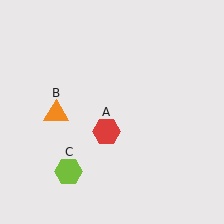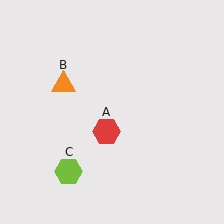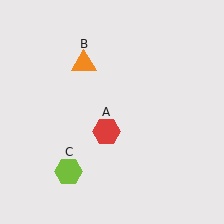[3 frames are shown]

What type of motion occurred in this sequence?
The orange triangle (object B) rotated clockwise around the center of the scene.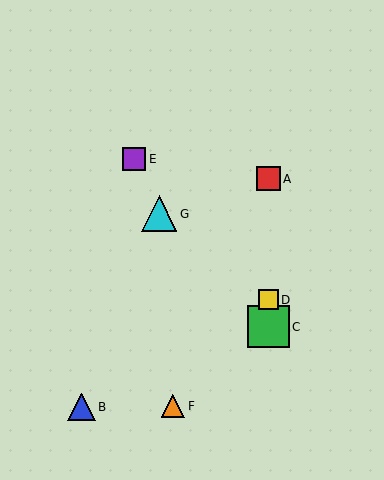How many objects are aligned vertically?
3 objects (A, C, D) are aligned vertically.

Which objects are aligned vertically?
Objects A, C, D are aligned vertically.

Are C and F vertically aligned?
No, C is at x≈268 and F is at x≈173.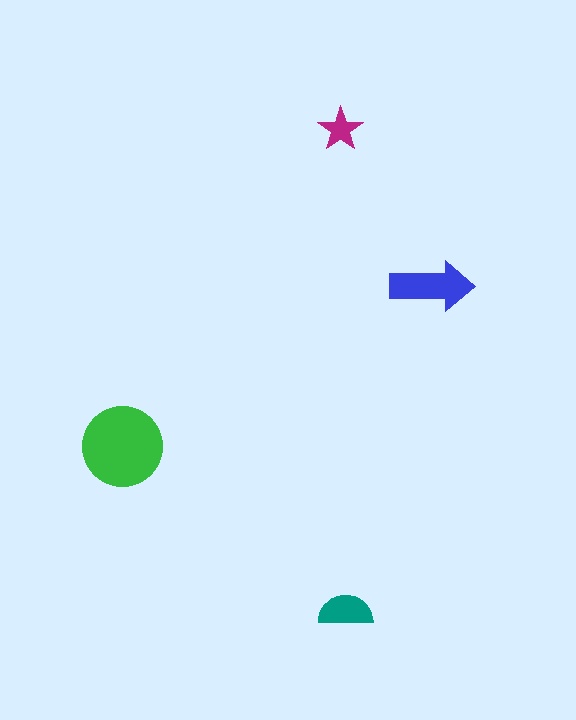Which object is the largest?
The green circle.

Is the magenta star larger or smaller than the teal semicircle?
Smaller.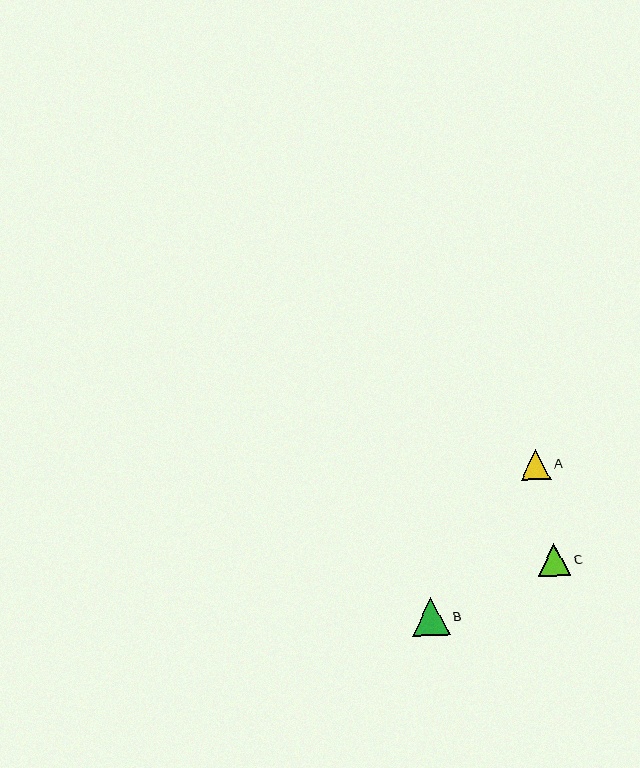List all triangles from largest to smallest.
From largest to smallest: B, C, A.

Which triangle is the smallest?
Triangle A is the smallest with a size of approximately 30 pixels.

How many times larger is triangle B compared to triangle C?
Triangle B is approximately 1.1 times the size of triangle C.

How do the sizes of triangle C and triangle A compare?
Triangle C and triangle A are approximately the same size.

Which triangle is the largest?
Triangle B is the largest with a size of approximately 37 pixels.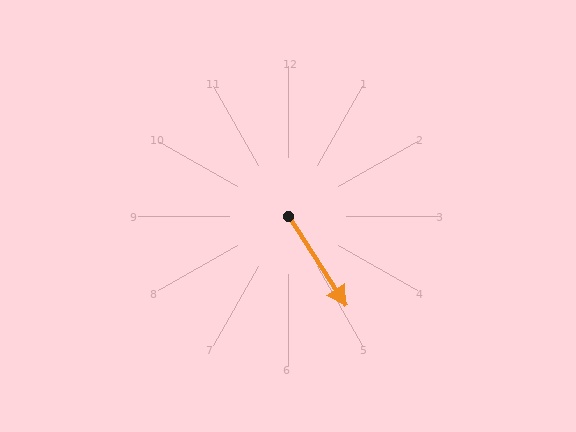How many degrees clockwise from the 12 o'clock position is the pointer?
Approximately 147 degrees.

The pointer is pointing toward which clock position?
Roughly 5 o'clock.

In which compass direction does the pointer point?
Southeast.